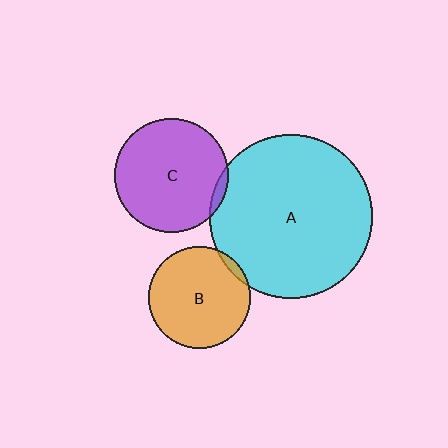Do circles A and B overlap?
Yes.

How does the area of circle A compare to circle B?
Approximately 2.6 times.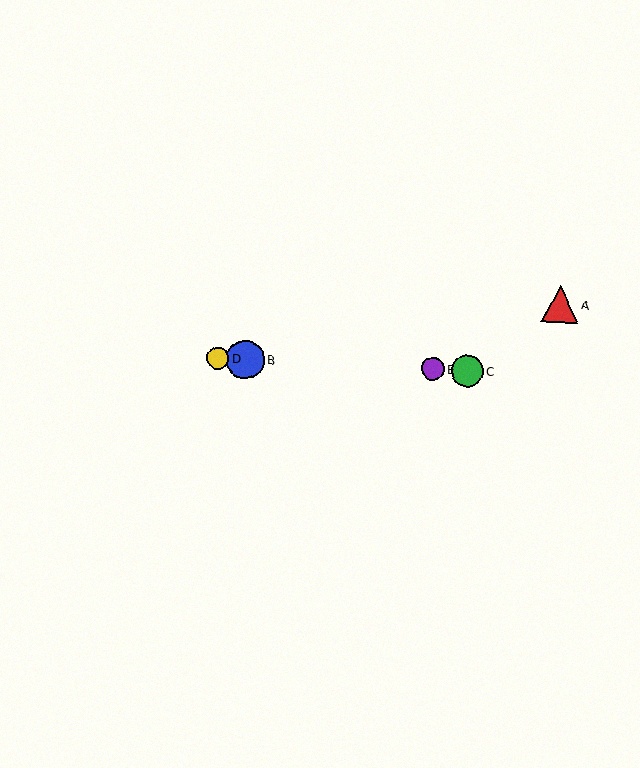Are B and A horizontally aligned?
No, B is at y≈359 and A is at y≈304.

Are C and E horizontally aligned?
Yes, both are at y≈371.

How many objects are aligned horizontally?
4 objects (B, C, D, E) are aligned horizontally.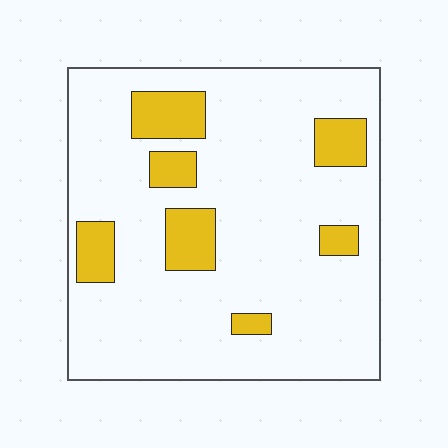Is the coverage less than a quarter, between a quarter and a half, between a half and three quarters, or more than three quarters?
Less than a quarter.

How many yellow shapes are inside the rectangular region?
7.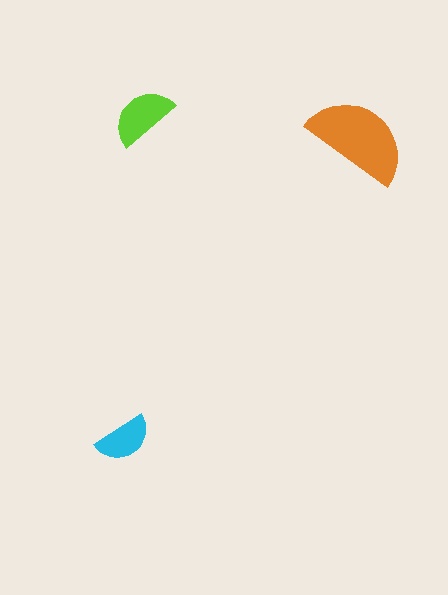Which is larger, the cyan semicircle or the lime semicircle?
The lime one.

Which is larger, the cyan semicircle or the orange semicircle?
The orange one.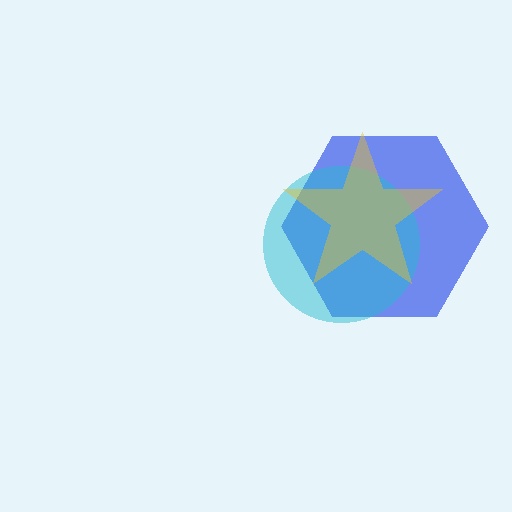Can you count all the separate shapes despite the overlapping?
Yes, there are 3 separate shapes.